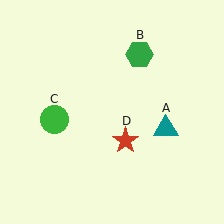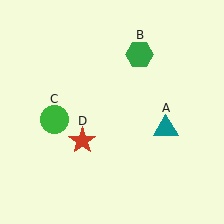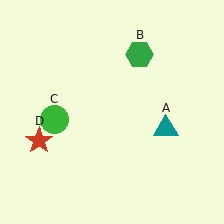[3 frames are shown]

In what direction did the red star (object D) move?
The red star (object D) moved left.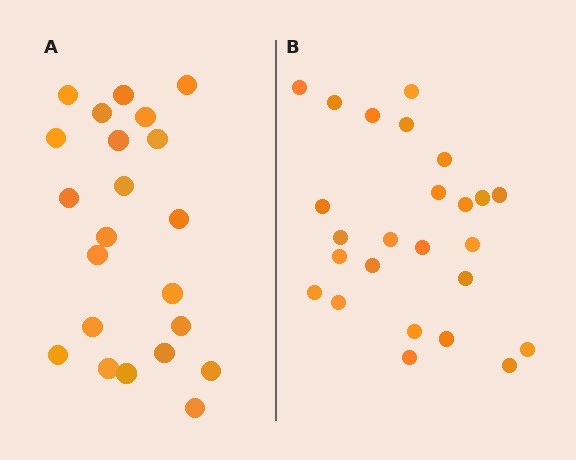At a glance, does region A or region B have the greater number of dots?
Region B (the right region) has more dots.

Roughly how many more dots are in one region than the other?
Region B has just a few more — roughly 2 or 3 more dots than region A.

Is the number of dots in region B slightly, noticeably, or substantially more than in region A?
Region B has only slightly more — the two regions are fairly close. The ratio is roughly 1.1 to 1.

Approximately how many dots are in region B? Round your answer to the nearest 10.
About 20 dots. (The exact count is 25, which rounds to 20.)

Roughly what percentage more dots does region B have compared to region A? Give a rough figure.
About 15% more.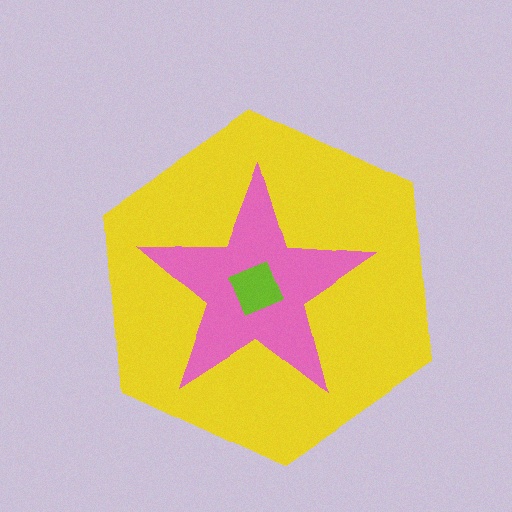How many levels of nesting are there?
3.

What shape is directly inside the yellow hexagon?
The pink star.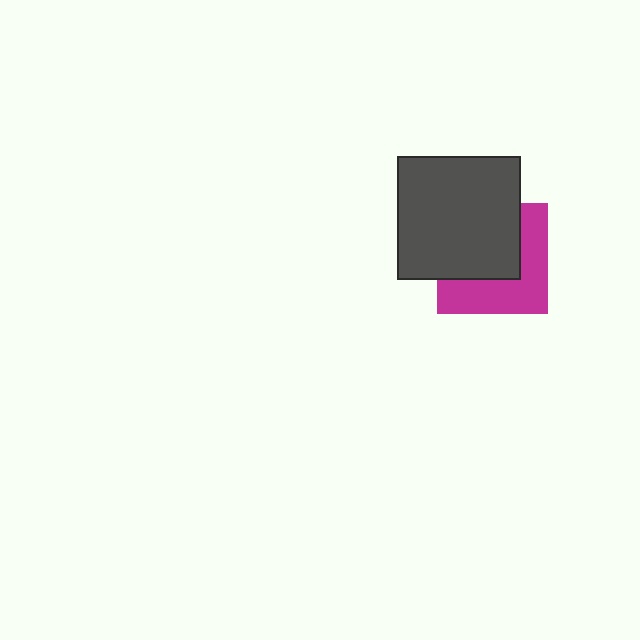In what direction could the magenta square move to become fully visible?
The magenta square could move toward the lower-right. That would shift it out from behind the dark gray square entirely.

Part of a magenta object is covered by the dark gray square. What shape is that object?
It is a square.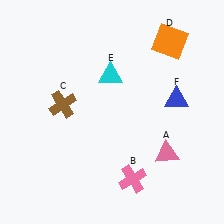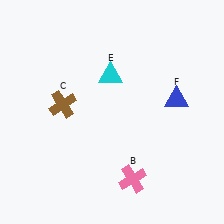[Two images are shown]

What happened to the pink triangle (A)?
The pink triangle (A) was removed in Image 2. It was in the bottom-right area of Image 1.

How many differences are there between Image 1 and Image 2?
There are 2 differences between the two images.